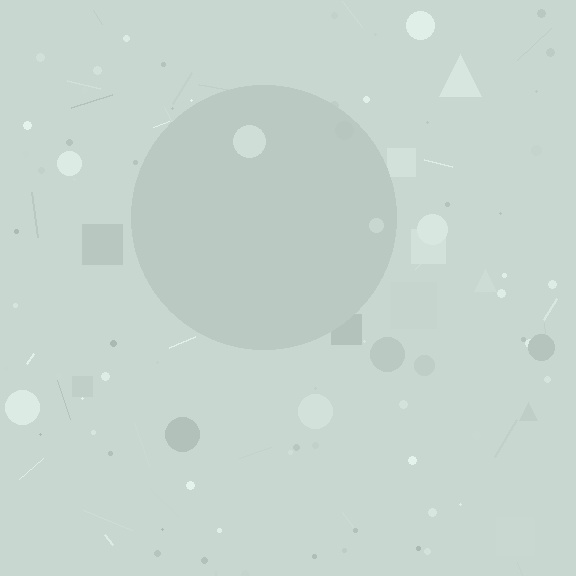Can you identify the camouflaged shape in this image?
The camouflaged shape is a circle.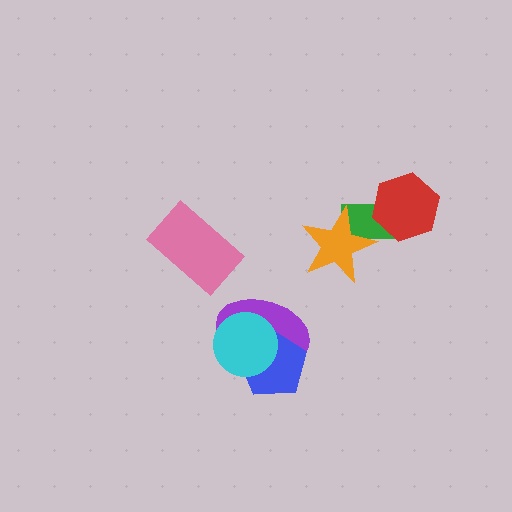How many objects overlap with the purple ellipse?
2 objects overlap with the purple ellipse.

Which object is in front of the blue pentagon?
The cyan circle is in front of the blue pentagon.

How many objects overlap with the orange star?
1 object overlaps with the orange star.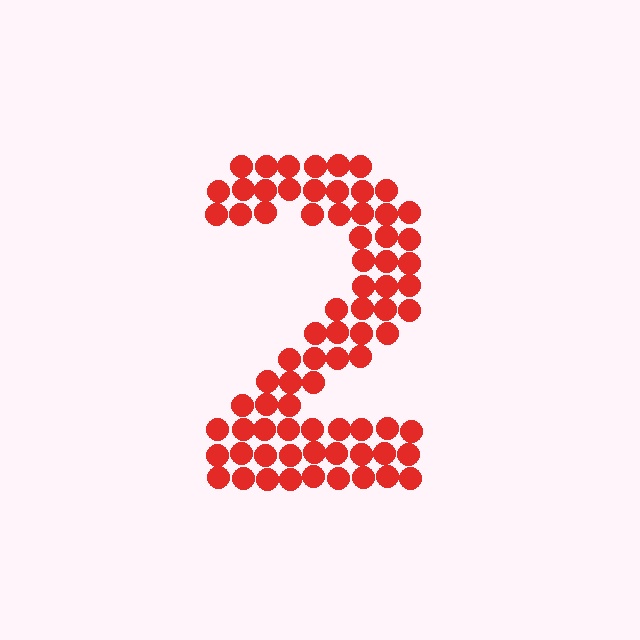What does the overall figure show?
The overall figure shows the digit 2.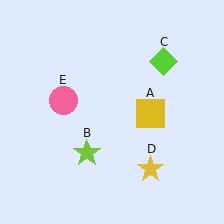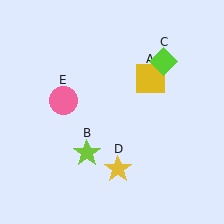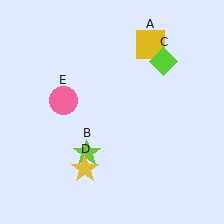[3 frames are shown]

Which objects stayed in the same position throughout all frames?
Lime star (object B) and lime diamond (object C) and pink circle (object E) remained stationary.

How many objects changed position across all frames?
2 objects changed position: yellow square (object A), yellow star (object D).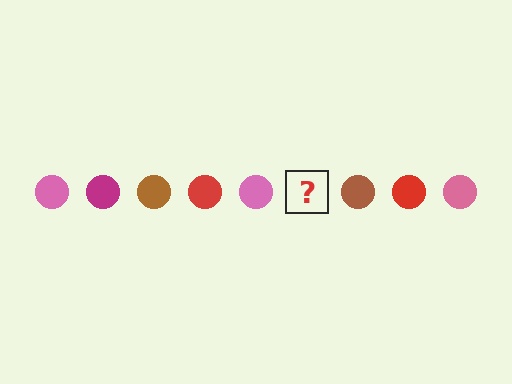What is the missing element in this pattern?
The missing element is a magenta circle.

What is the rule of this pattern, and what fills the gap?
The rule is that the pattern cycles through pink, magenta, brown, red circles. The gap should be filled with a magenta circle.